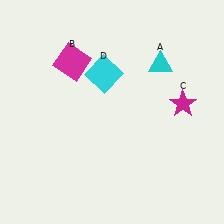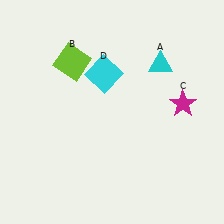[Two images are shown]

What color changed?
The square (B) changed from magenta in Image 1 to lime in Image 2.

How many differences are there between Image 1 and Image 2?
There is 1 difference between the two images.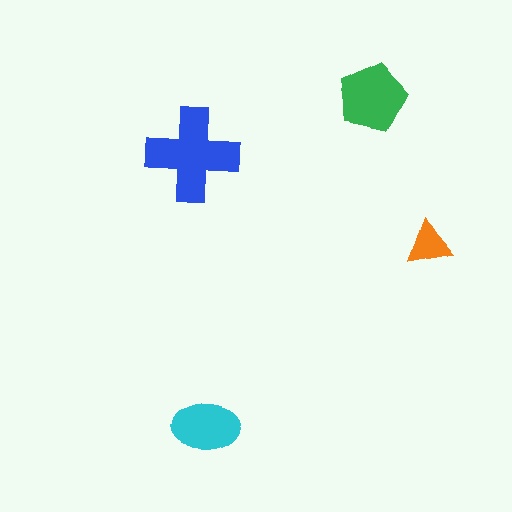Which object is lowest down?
The cyan ellipse is bottommost.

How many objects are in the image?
There are 4 objects in the image.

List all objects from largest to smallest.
The blue cross, the green pentagon, the cyan ellipse, the orange triangle.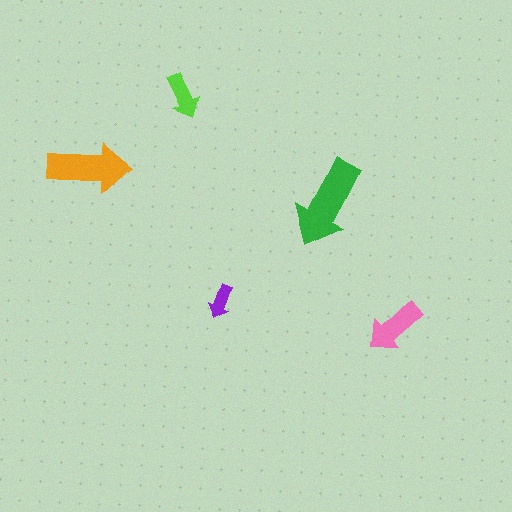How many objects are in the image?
There are 5 objects in the image.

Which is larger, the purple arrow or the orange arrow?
The orange one.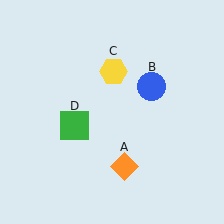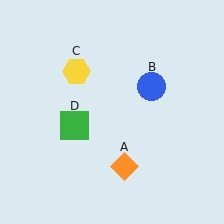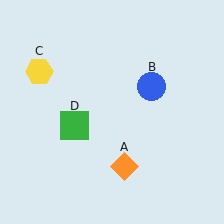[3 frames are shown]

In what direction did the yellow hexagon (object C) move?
The yellow hexagon (object C) moved left.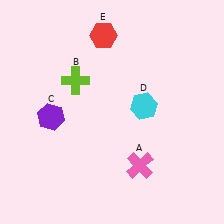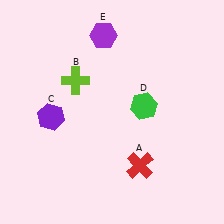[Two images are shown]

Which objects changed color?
A changed from pink to red. D changed from cyan to green. E changed from red to purple.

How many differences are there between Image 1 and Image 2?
There are 3 differences between the two images.